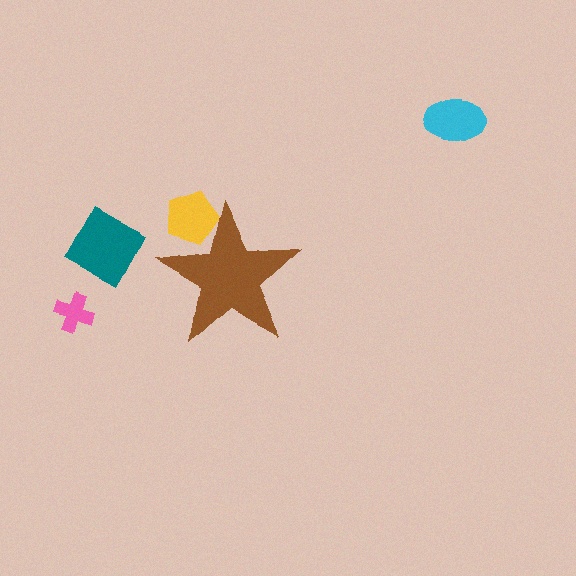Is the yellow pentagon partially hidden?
Yes, the yellow pentagon is partially hidden behind the brown star.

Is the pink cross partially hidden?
No, the pink cross is fully visible.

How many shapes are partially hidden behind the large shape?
1 shape is partially hidden.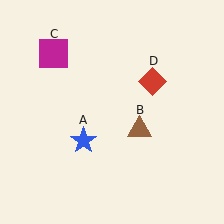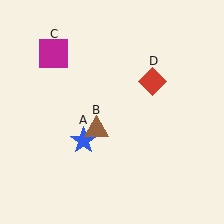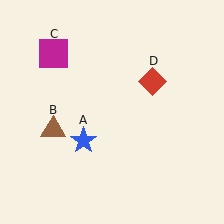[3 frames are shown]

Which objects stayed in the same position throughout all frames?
Blue star (object A) and magenta square (object C) and red diamond (object D) remained stationary.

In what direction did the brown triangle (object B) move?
The brown triangle (object B) moved left.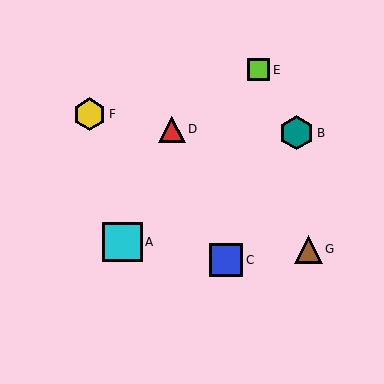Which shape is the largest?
The cyan square (labeled A) is the largest.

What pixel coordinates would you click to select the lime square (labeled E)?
Click at (259, 70) to select the lime square E.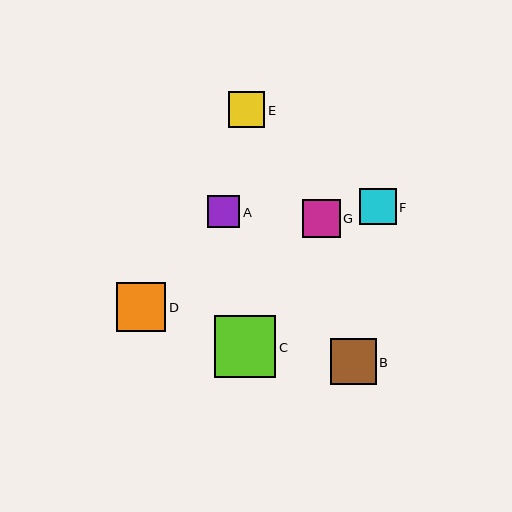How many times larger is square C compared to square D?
Square C is approximately 1.3 times the size of square D.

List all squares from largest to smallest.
From largest to smallest: C, D, B, G, F, E, A.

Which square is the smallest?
Square A is the smallest with a size of approximately 32 pixels.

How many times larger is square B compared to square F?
Square B is approximately 1.3 times the size of square F.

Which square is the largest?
Square C is the largest with a size of approximately 62 pixels.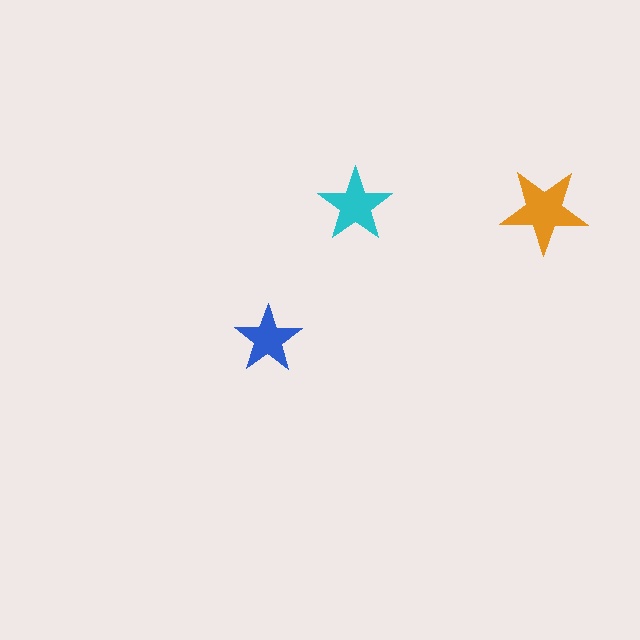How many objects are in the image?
There are 3 objects in the image.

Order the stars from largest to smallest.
the orange one, the cyan one, the blue one.